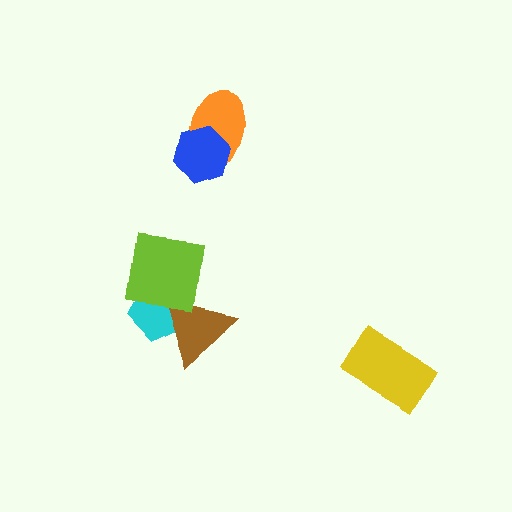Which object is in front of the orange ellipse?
The blue hexagon is in front of the orange ellipse.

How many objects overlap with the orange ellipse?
1 object overlaps with the orange ellipse.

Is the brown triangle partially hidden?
Yes, it is partially covered by another shape.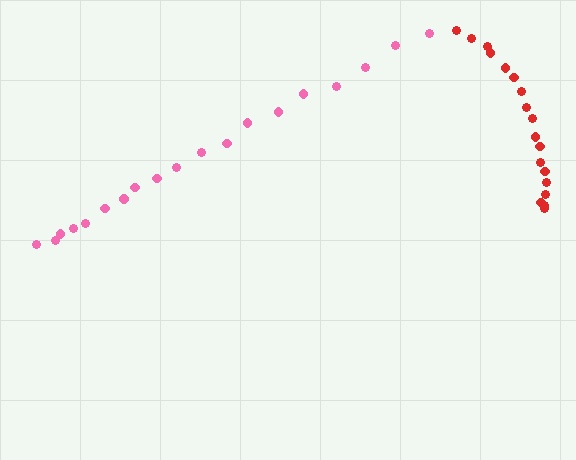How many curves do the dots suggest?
There are 2 distinct paths.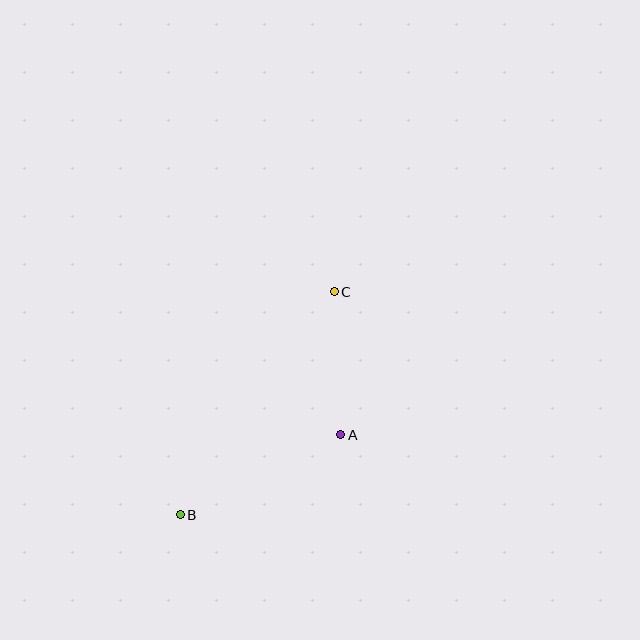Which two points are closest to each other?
Points A and C are closest to each other.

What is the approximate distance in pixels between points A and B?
The distance between A and B is approximately 179 pixels.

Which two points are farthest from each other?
Points B and C are farthest from each other.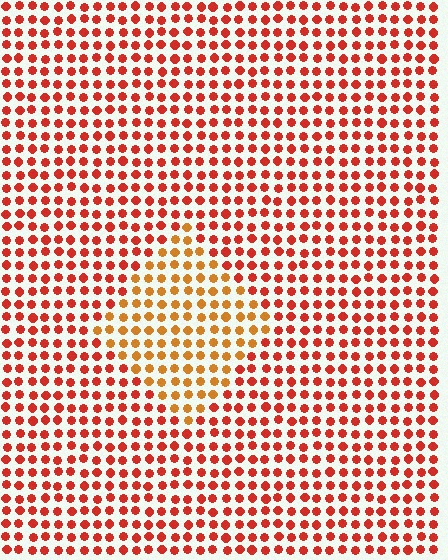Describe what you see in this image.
The image is filled with small red elements in a uniform arrangement. A diamond-shaped region is visible where the elements are tinted to a slightly different hue, forming a subtle color boundary.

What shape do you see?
I see a diamond.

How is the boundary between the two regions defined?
The boundary is defined purely by a slight shift in hue (about 30 degrees). Spacing, size, and orientation are identical on both sides.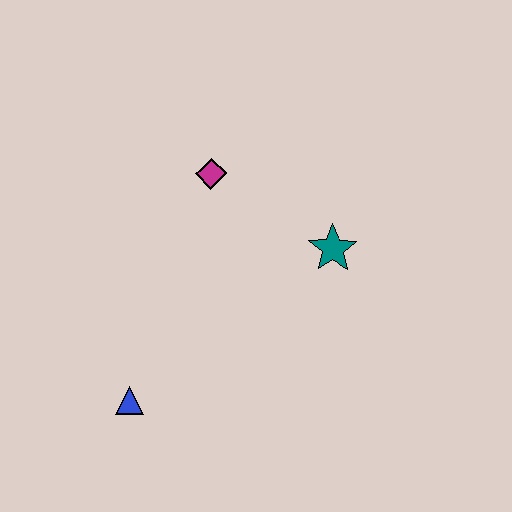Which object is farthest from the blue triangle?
The teal star is farthest from the blue triangle.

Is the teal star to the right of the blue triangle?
Yes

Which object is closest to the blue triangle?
The magenta diamond is closest to the blue triangle.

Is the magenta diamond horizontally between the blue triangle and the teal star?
Yes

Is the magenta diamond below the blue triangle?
No